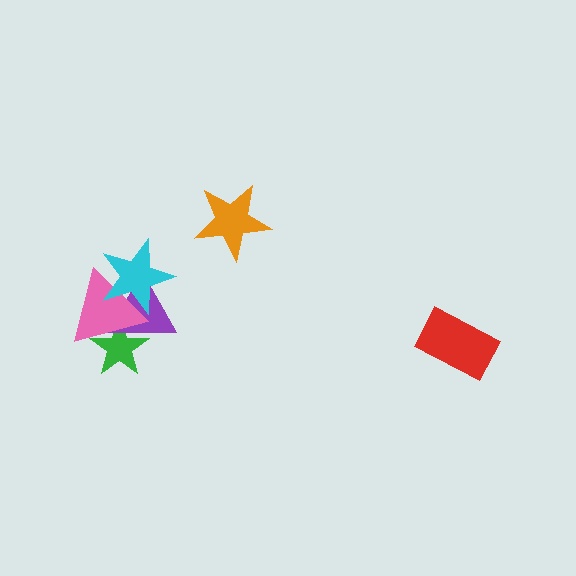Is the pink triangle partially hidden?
Yes, it is partially covered by another shape.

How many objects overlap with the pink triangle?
3 objects overlap with the pink triangle.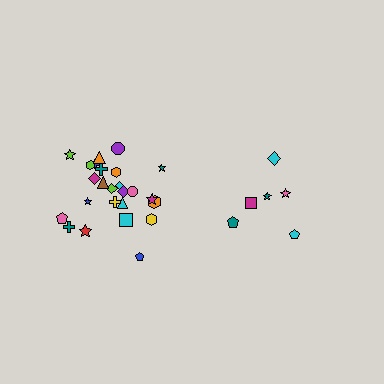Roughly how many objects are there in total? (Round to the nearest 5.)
Roughly 30 objects in total.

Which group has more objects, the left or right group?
The left group.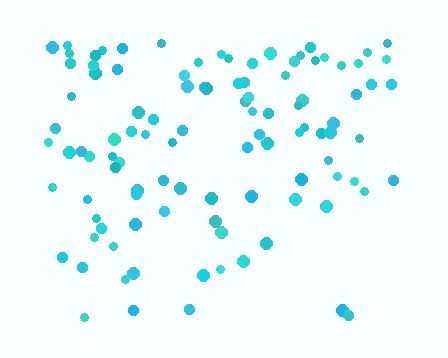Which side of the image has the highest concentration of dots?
The top.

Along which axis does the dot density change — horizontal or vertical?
Vertical.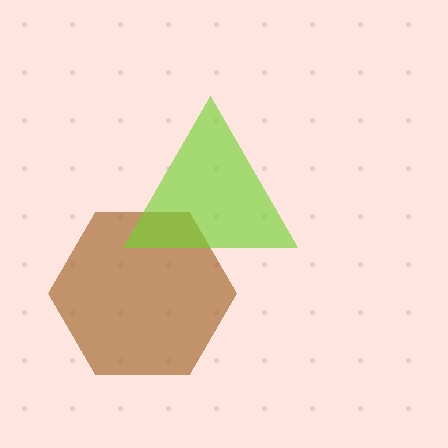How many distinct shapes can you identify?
There are 2 distinct shapes: a brown hexagon, a lime triangle.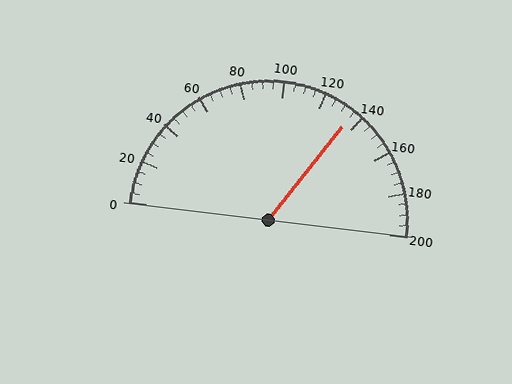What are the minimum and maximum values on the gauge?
The gauge ranges from 0 to 200.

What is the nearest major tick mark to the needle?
The nearest major tick mark is 140.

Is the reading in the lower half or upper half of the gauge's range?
The reading is in the upper half of the range (0 to 200).